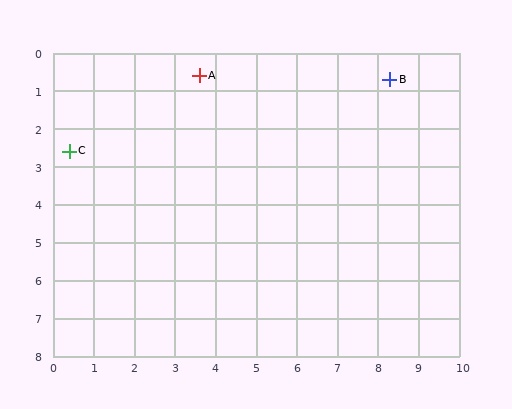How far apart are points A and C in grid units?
Points A and C are about 3.8 grid units apart.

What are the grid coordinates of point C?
Point C is at approximately (0.4, 2.6).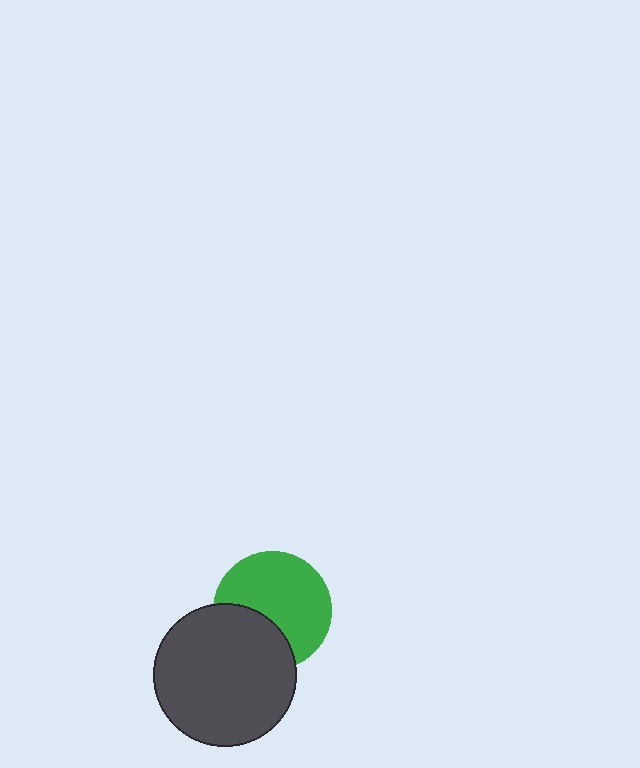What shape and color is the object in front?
The object in front is a dark gray circle.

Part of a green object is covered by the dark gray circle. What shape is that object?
It is a circle.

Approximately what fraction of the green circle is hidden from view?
Roughly 33% of the green circle is hidden behind the dark gray circle.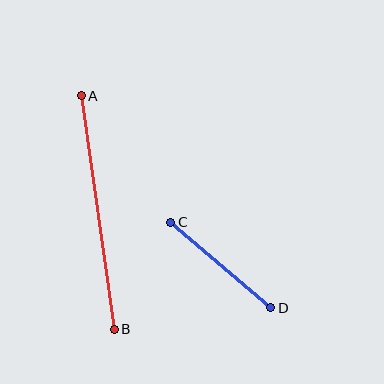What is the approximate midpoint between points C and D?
The midpoint is at approximately (221, 265) pixels.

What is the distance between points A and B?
The distance is approximately 236 pixels.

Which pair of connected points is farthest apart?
Points A and B are farthest apart.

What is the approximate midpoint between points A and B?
The midpoint is at approximately (98, 213) pixels.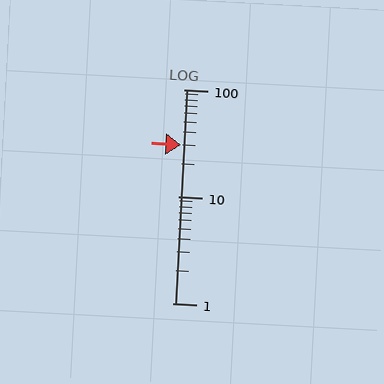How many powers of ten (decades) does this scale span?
The scale spans 2 decades, from 1 to 100.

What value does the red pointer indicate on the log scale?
The pointer indicates approximately 30.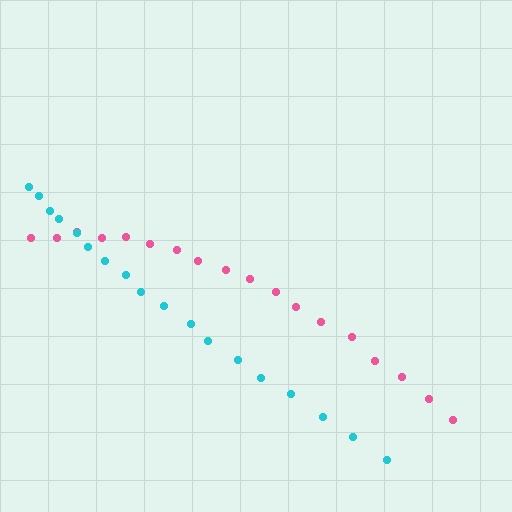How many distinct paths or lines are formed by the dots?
There are 2 distinct paths.